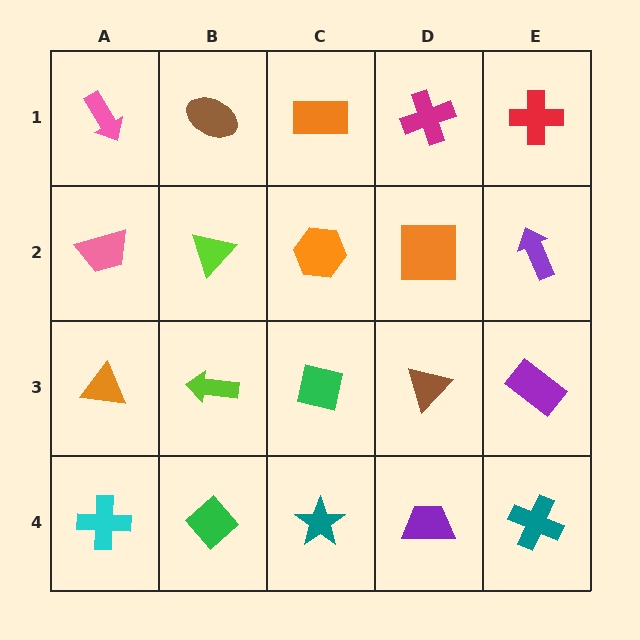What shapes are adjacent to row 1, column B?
A lime triangle (row 2, column B), a pink arrow (row 1, column A), an orange rectangle (row 1, column C).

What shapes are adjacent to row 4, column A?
An orange triangle (row 3, column A), a green diamond (row 4, column B).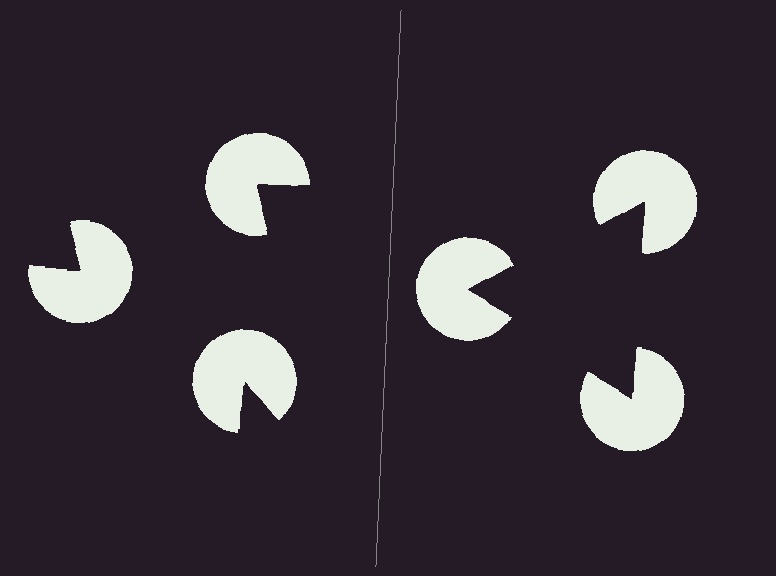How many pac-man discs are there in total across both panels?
6 — 3 on each side.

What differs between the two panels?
The pac-man discs are positioned identically on both sides; only the wedge orientations differ. On the right they align to a triangle; on the left they are misaligned.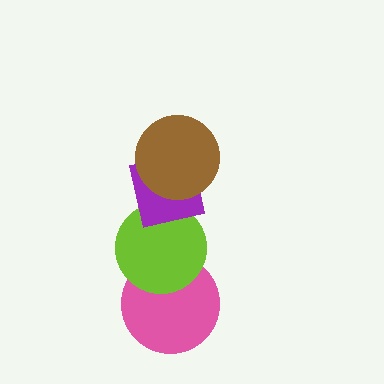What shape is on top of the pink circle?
The lime circle is on top of the pink circle.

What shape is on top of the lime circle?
The purple square is on top of the lime circle.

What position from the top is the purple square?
The purple square is 2nd from the top.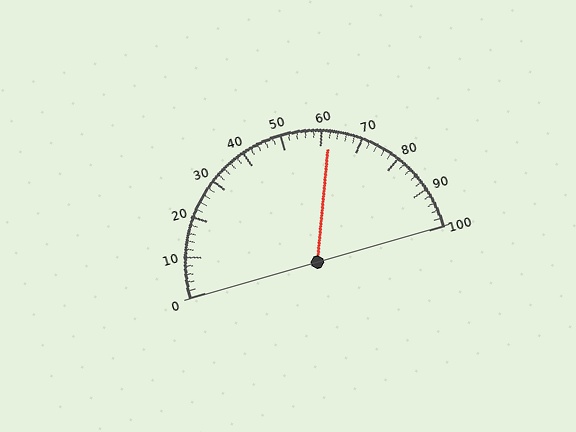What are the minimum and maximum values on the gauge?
The gauge ranges from 0 to 100.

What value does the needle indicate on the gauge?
The needle indicates approximately 62.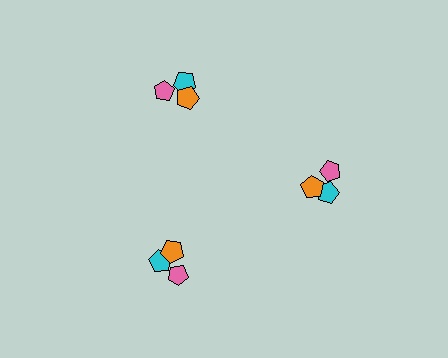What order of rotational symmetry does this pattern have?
This pattern has 3-fold rotational symmetry.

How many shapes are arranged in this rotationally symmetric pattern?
There are 9 shapes, arranged in 3 groups of 3.